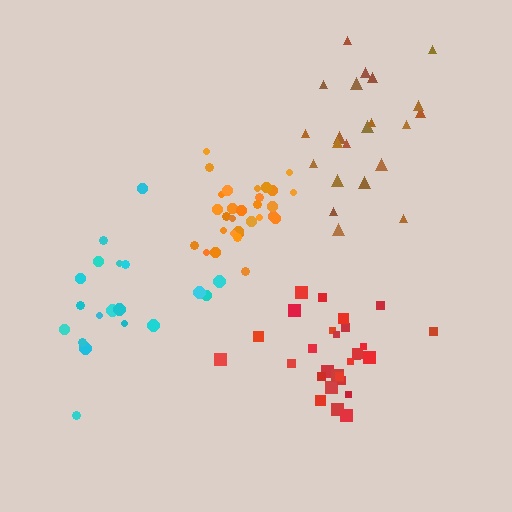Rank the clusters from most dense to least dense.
orange, red, brown, cyan.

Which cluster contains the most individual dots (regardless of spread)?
Orange (31).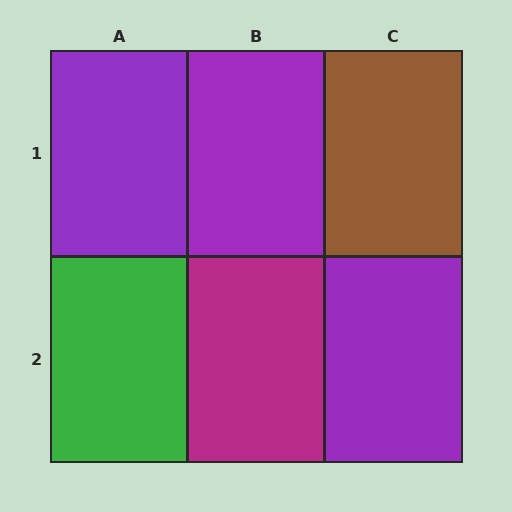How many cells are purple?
3 cells are purple.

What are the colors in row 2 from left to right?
Green, magenta, purple.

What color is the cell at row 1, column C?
Brown.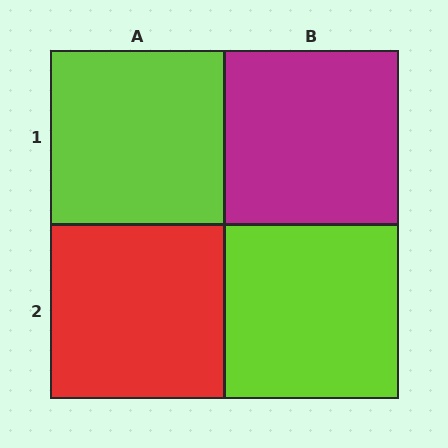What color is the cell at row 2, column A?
Red.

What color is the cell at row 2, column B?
Lime.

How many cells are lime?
2 cells are lime.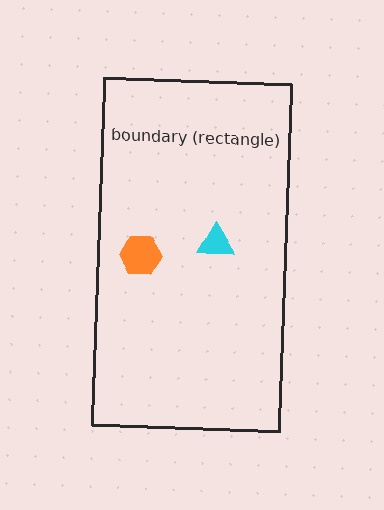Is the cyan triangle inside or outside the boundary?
Inside.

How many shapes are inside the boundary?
2 inside, 0 outside.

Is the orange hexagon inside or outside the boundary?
Inside.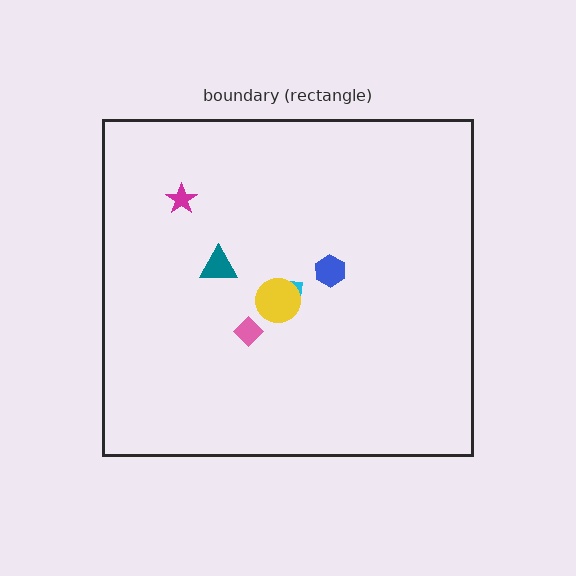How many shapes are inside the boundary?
6 inside, 0 outside.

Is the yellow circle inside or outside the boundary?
Inside.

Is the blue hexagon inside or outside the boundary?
Inside.